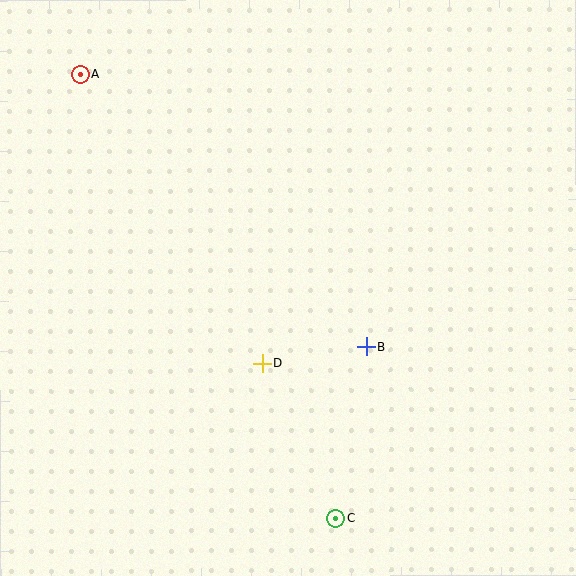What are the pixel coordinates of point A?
Point A is at (80, 74).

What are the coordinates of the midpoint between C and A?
The midpoint between C and A is at (208, 296).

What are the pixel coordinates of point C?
Point C is at (336, 518).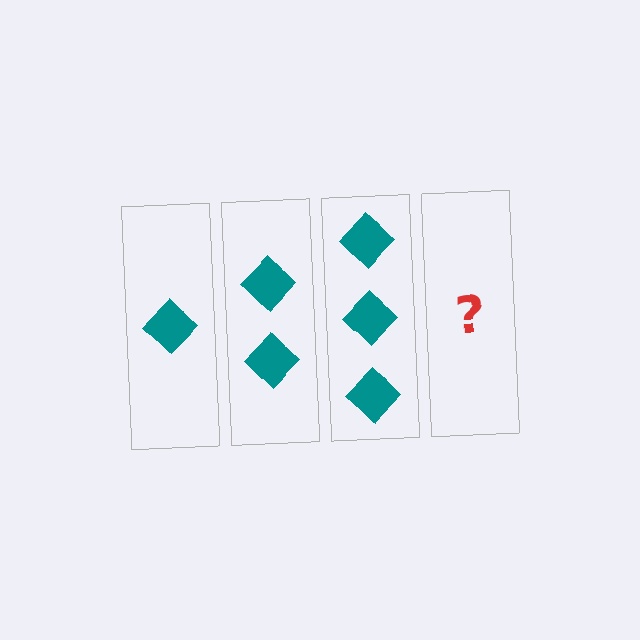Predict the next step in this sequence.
The next step is 4 diamonds.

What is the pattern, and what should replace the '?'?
The pattern is that each step adds one more diamond. The '?' should be 4 diamonds.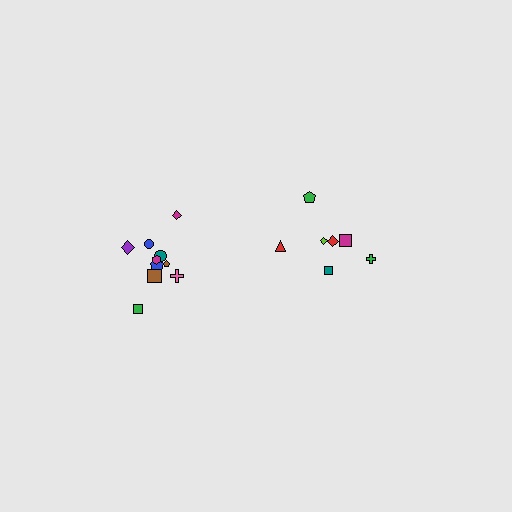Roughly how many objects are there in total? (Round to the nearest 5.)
Roughly 15 objects in total.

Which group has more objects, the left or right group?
The left group.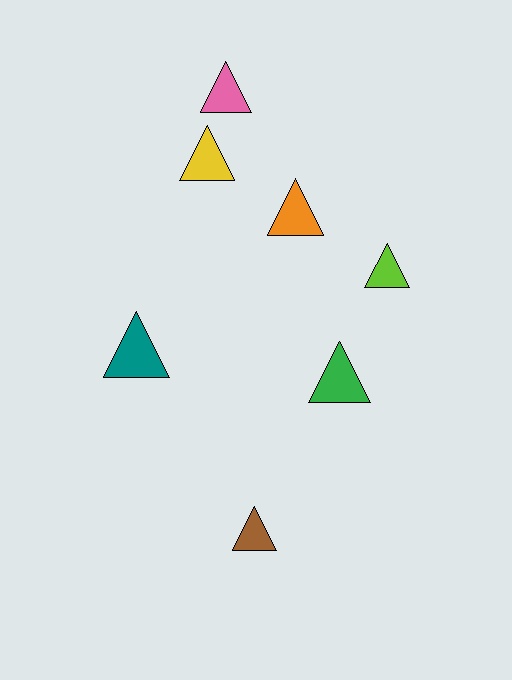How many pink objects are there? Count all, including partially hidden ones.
There is 1 pink object.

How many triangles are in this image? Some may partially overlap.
There are 7 triangles.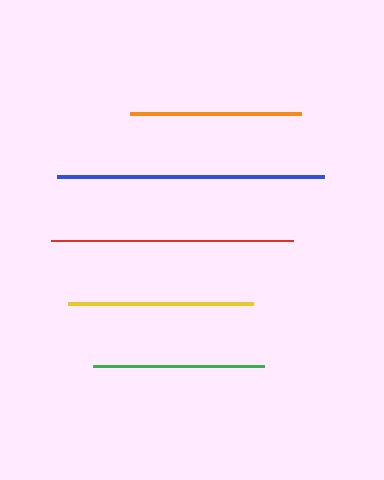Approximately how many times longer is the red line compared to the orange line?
The red line is approximately 1.4 times the length of the orange line.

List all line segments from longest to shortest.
From longest to shortest: blue, red, yellow, green, orange.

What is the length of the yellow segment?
The yellow segment is approximately 185 pixels long.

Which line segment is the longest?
The blue line is the longest at approximately 268 pixels.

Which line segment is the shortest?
The orange line is the shortest at approximately 171 pixels.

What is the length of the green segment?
The green segment is approximately 172 pixels long.